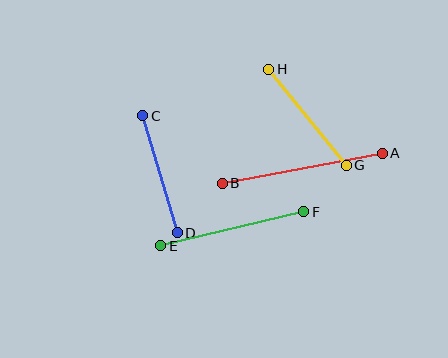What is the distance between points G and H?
The distance is approximately 123 pixels.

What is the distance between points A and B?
The distance is approximately 163 pixels.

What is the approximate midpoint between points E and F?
The midpoint is at approximately (232, 229) pixels.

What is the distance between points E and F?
The distance is approximately 147 pixels.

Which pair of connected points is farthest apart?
Points A and B are farthest apart.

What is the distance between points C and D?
The distance is approximately 122 pixels.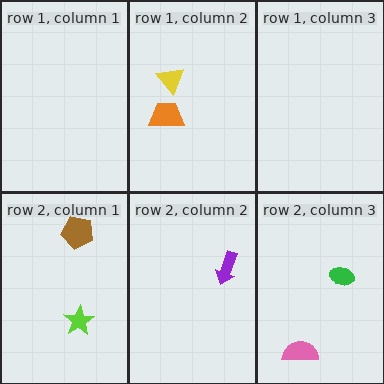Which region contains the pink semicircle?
The row 2, column 3 region.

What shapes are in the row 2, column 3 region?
The green ellipse, the pink semicircle.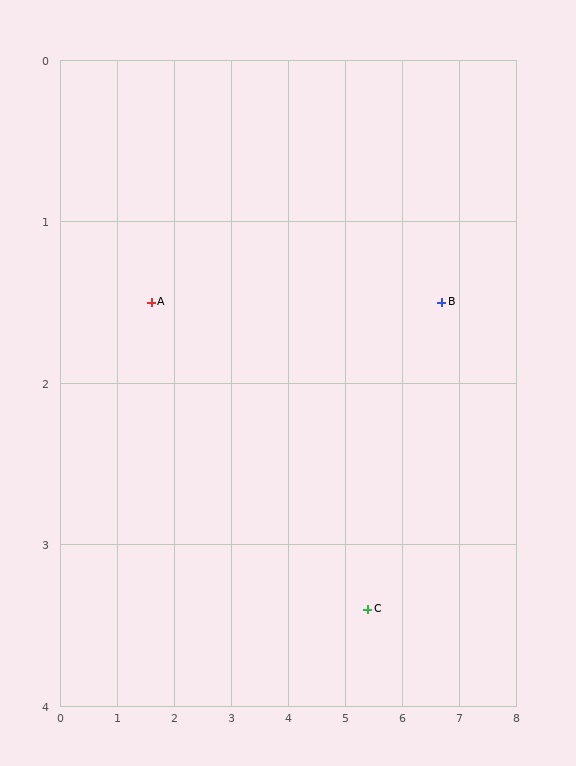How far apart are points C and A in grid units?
Points C and A are about 4.2 grid units apart.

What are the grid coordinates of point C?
Point C is at approximately (5.4, 3.4).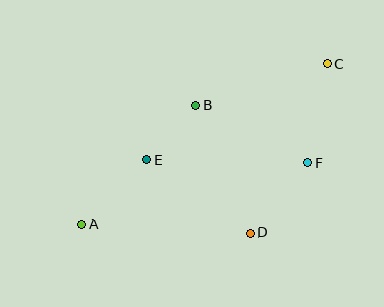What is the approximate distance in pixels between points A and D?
The distance between A and D is approximately 169 pixels.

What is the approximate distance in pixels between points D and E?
The distance between D and E is approximately 126 pixels.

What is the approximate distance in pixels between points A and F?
The distance between A and F is approximately 235 pixels.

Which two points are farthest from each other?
Points A and C are farthest from each other.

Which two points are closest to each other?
Points B and E are closest to each other.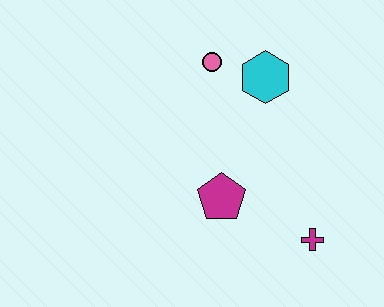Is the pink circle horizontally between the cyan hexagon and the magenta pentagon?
No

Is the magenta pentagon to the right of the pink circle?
Yes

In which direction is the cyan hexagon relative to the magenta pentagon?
The cyan hexagon is above the magenta pentagon.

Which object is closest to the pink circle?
The cyan hexagon is closest to the pink circle.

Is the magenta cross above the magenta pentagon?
No